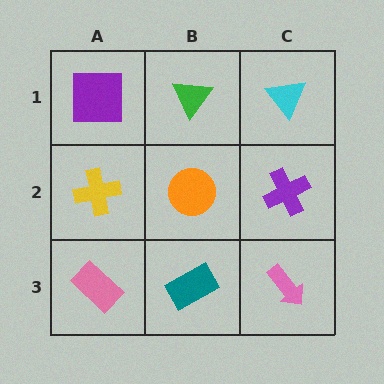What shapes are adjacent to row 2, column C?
A cyan triangle (row 1, column C), a pink arrow (row 3, column C), an orange circle (row 2, column B).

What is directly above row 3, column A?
A yellow cross.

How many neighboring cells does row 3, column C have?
2.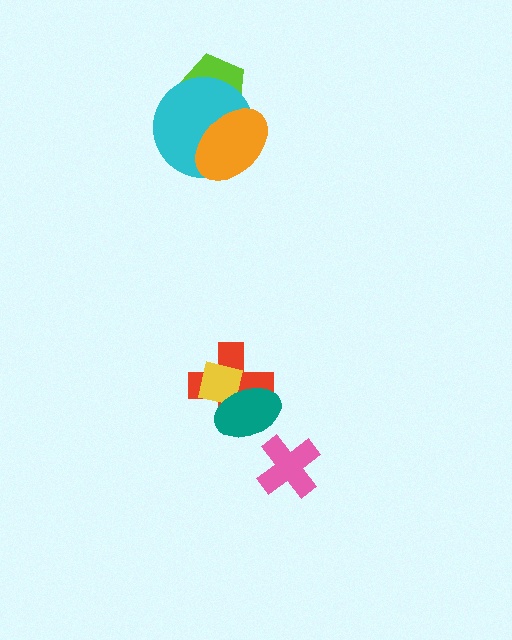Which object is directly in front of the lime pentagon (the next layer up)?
The cyan circle is directly in front of the lime pentagon.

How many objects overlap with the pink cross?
0 objects overlap with the pink cross.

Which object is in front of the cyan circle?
The orange ellipse is in front of the cyan circle.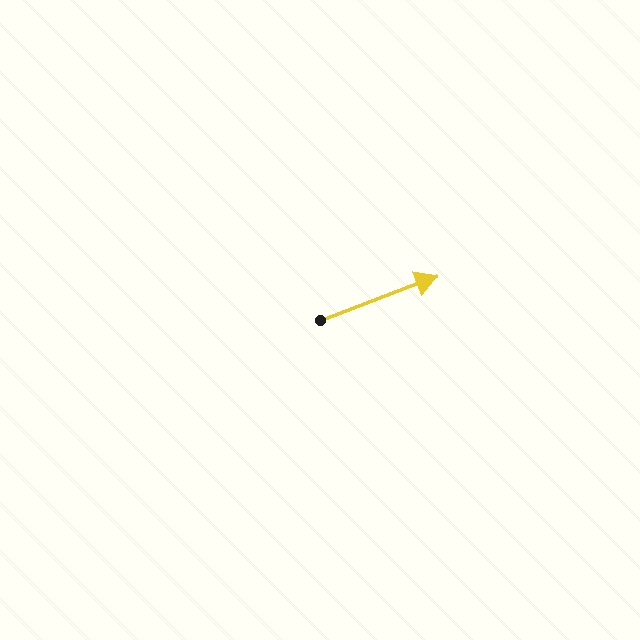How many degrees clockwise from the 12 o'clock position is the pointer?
Approximately 69 degrees.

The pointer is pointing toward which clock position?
Roughly 2 o'clock.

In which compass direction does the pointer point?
East.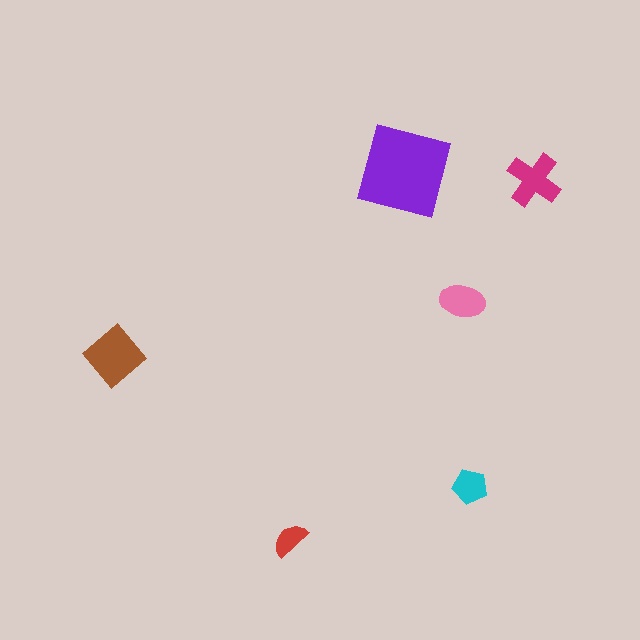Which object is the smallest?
The red semicircle.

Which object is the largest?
The purple square.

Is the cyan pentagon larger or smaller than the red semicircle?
Larger.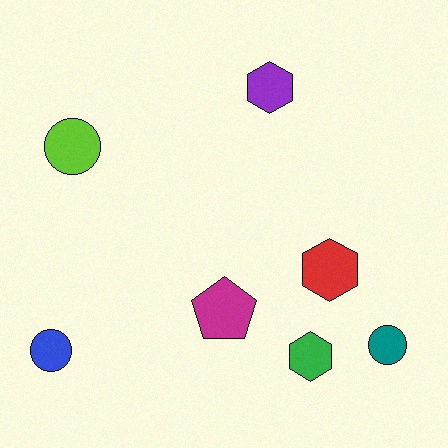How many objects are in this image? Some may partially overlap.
There are 7 objects.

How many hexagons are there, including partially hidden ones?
There are 3 hexagons.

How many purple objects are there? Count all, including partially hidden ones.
There is 1 purple object.